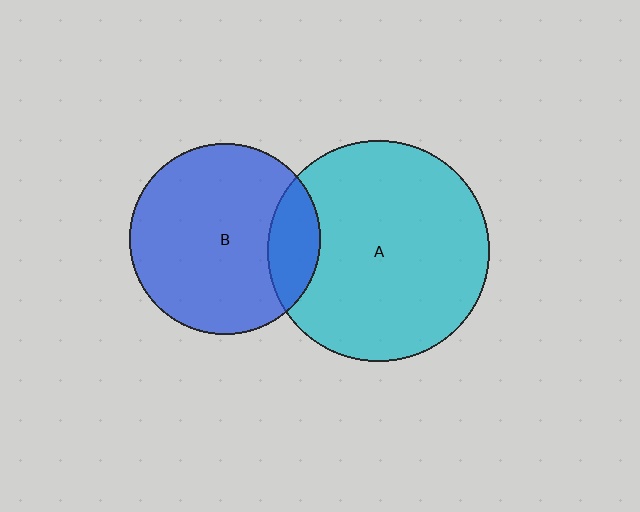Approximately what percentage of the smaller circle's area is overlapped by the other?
Approximately 15%.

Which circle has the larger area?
Circle A (cyan).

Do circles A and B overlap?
Yes.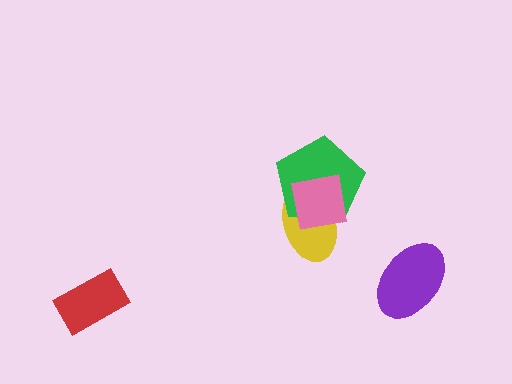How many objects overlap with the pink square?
2 objects overlap with the pink square.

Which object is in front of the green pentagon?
The pink square is in front of the green pentagon.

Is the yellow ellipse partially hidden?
Yes, it is partially covered by another shape.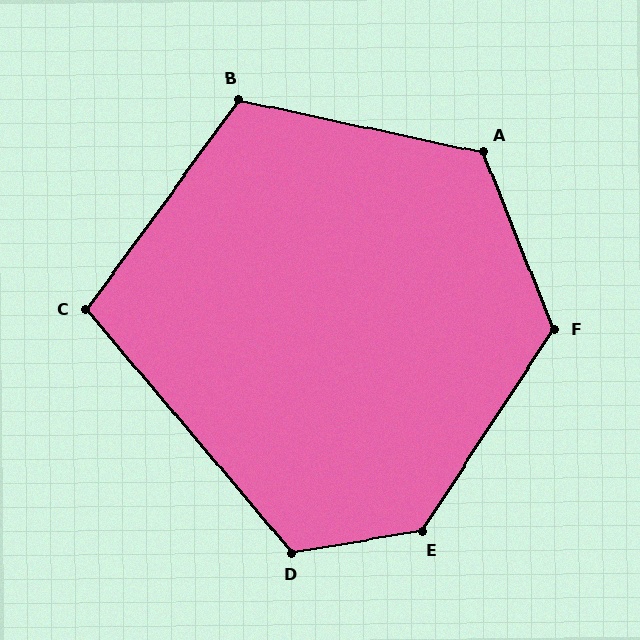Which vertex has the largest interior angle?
E, at approximately 133 degrees.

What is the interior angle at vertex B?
Approximately 114 degrees (obtuse).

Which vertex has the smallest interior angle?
C, at approximately 104 degrees.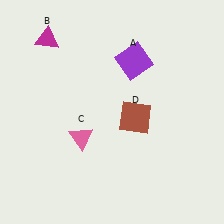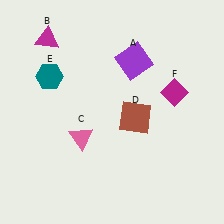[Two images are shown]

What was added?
A teal hexagon (E), a magenta diamond (F) were added in Image 2.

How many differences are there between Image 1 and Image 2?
There are 2 differences between the two images.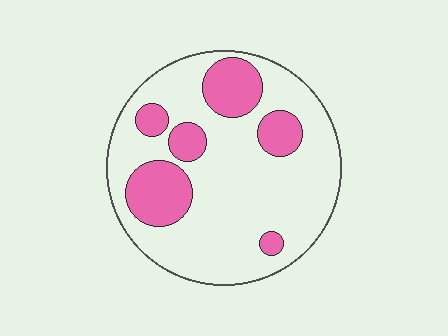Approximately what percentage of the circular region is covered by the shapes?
Approximately 25%.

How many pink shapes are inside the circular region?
6.